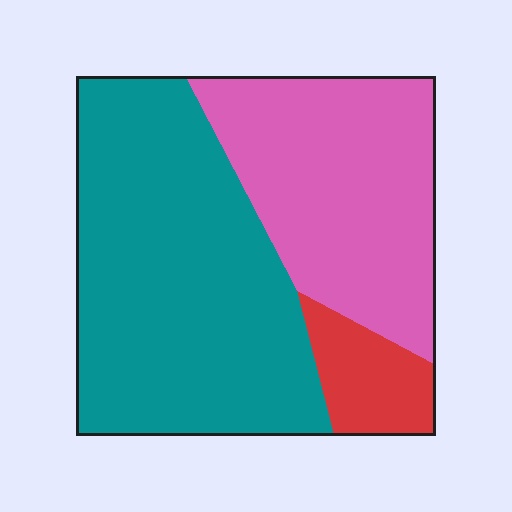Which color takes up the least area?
Red, at roughly 10%.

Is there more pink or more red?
Pink.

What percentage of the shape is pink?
Pink covers roughly 35% of the shape.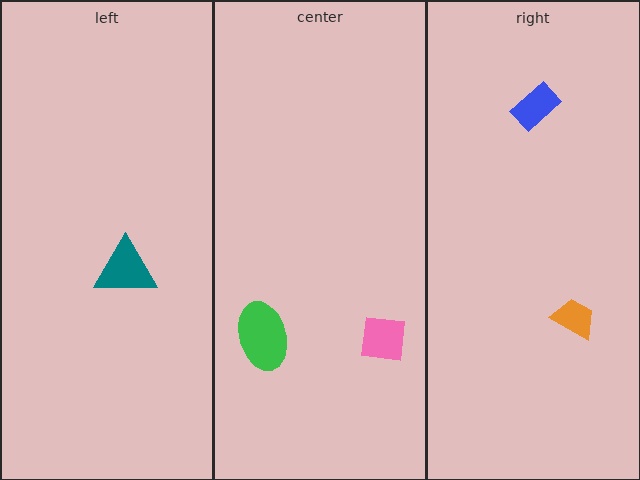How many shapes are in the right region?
2.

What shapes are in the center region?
The pink square, the green ellipse.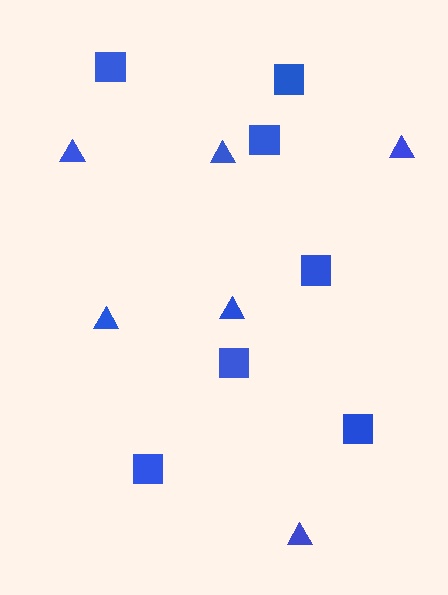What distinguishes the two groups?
There are 2 groups: one group of triangles (6) and one group of squares (7).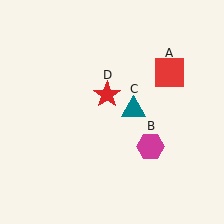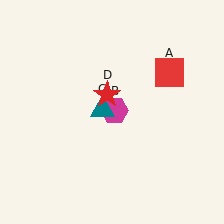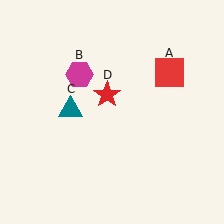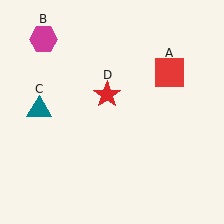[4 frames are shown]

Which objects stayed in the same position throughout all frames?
Red square (object A) and red star (object D) remained stationary.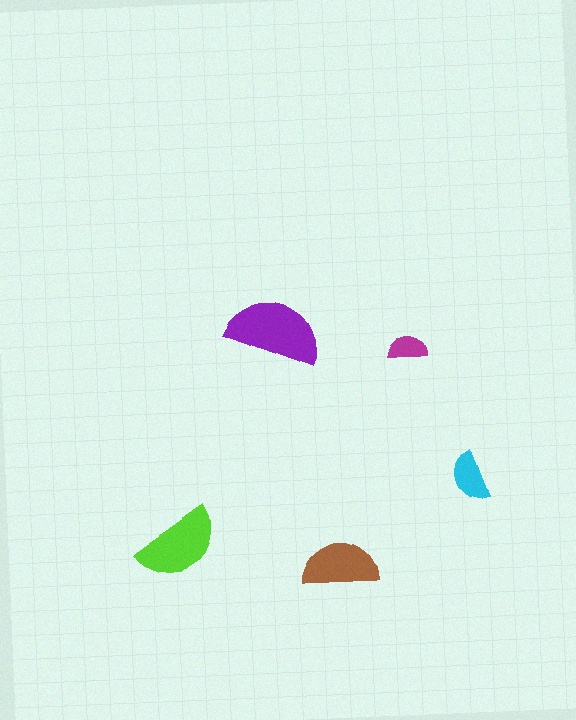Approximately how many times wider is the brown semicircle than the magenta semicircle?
About 2 times wider.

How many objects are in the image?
There are 5 objects in the image.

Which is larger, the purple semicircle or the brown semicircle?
The purple one.